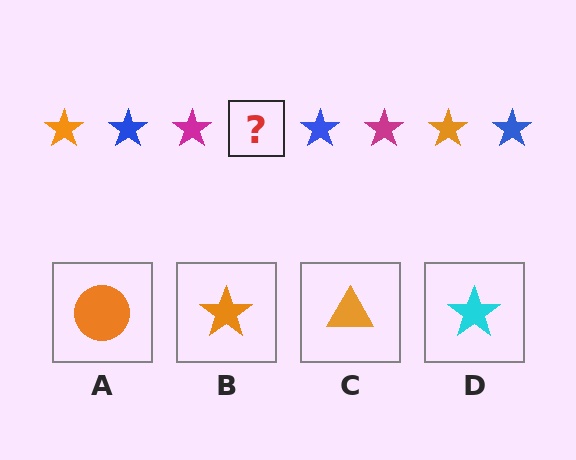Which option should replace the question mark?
Option B.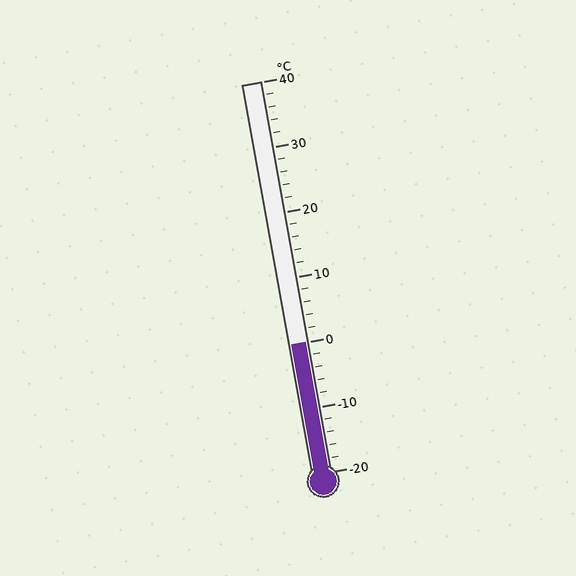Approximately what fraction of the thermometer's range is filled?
The thermometer is filled to approximately 35% of its range.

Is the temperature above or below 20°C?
The temperature is below 20°C.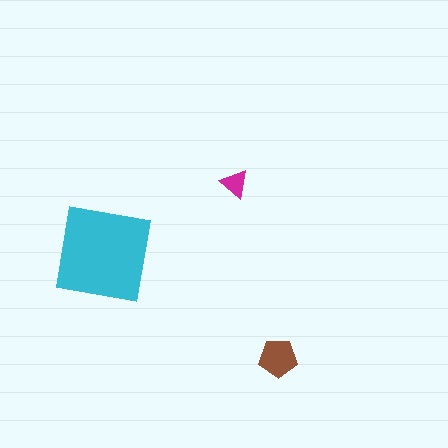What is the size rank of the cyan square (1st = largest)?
1st.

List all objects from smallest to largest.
The magenta triangle, the brown pentagon, the cyan square.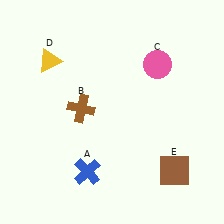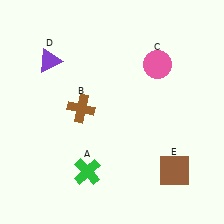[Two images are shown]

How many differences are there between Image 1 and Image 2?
There are 2 differences between the two images.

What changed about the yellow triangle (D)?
In Image 1, D is yellow. In Image 2, it changed to purple.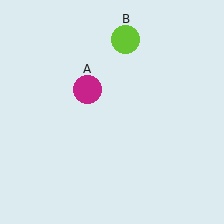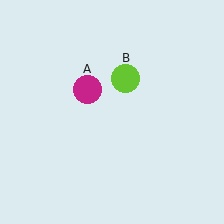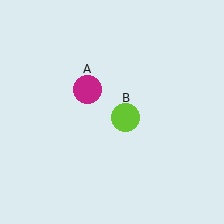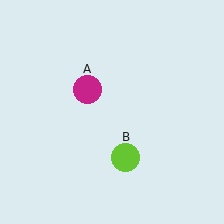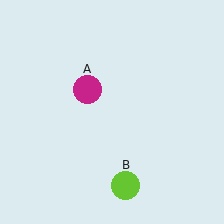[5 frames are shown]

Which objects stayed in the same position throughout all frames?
Magenta circle (object A) remained stationary.